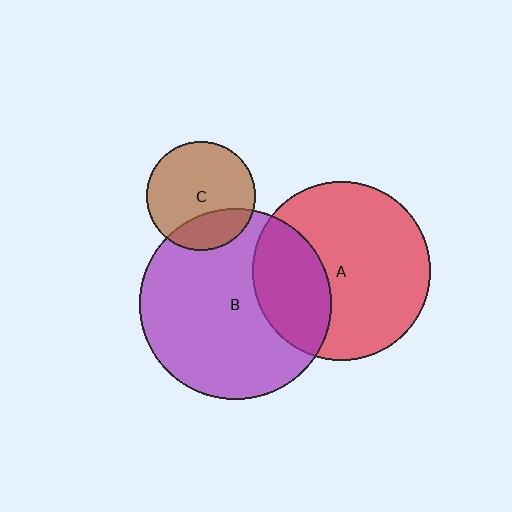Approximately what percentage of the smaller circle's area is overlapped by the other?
Approximately 25%.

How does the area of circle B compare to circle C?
Approximately 3.1 times.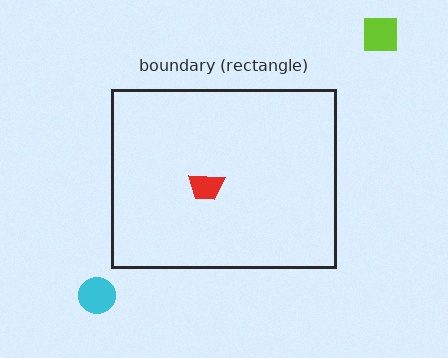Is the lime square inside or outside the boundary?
Outside.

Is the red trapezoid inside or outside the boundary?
Inside.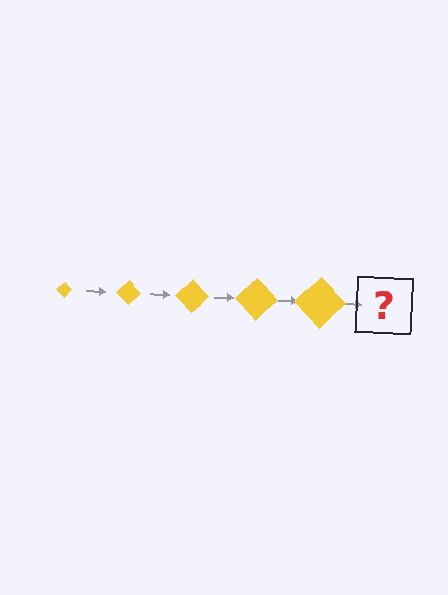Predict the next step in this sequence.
The next step is a yellow diamond, larger than the previous one.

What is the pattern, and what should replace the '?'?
The pattern is that the diamond gets progressively larger each step. The '?' should be a yellow diamond, larger than the previous one.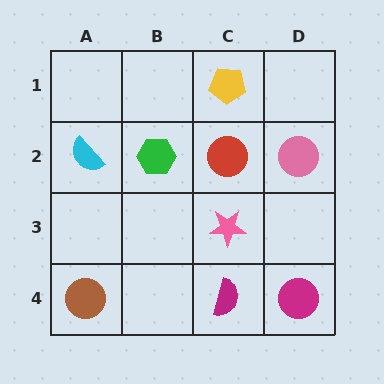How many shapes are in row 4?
3 shapes.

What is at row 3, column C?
A pink star.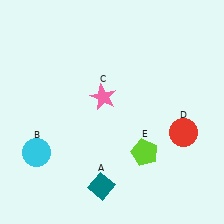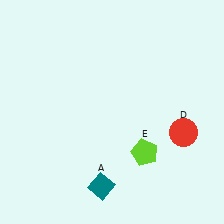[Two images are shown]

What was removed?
The cyan circle (B), the pink star (C) were removed in Image 2.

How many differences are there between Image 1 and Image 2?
There are 2 differences between the two images.